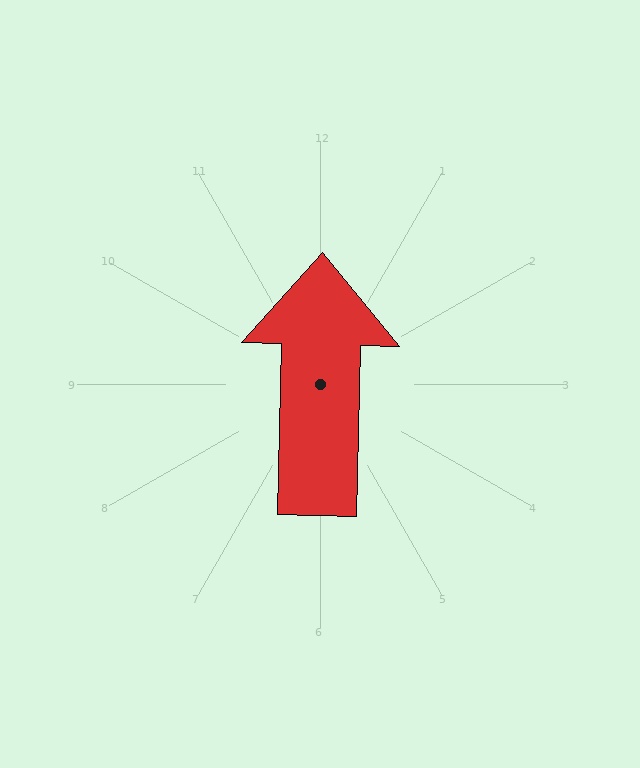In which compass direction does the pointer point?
North.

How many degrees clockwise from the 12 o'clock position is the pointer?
Approximately 1 degrees.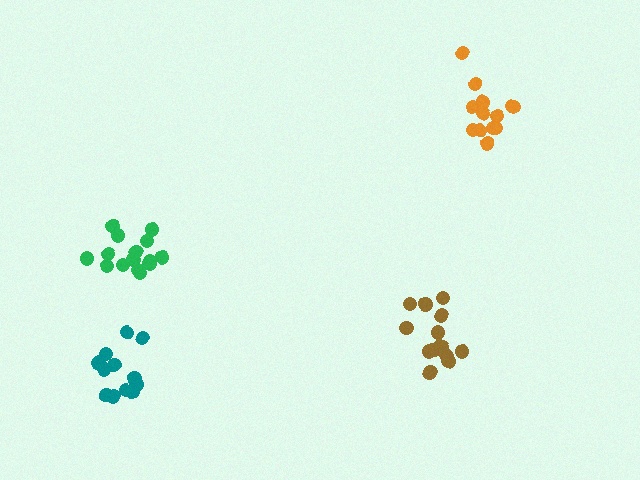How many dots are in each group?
Group 1: 16 dots, Group 2: 15 dots, Group 3: 13 dots, Group 4: 13 dots (57 total).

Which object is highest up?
The orange cluster is topmost.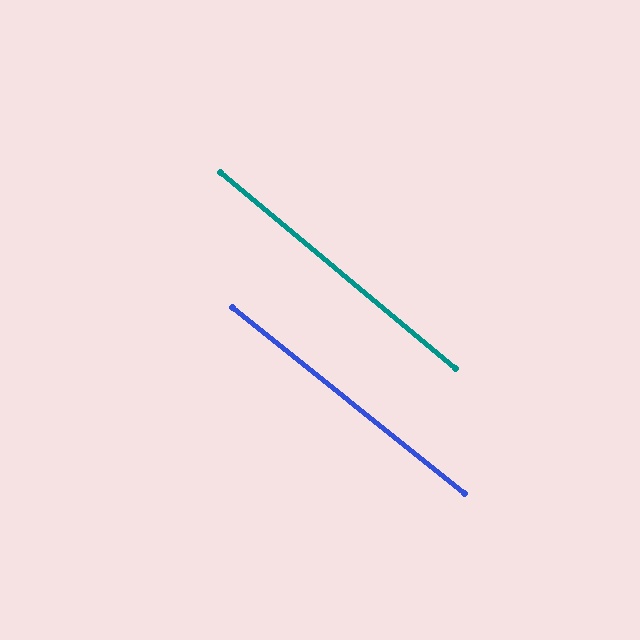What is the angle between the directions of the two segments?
Approximately 1 degree.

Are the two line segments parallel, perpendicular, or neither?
Parallel — their directions differ by only 1.1°.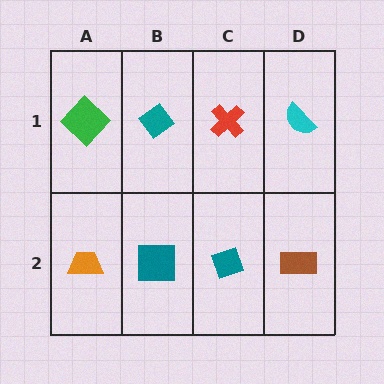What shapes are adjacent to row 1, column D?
A brown rectangle (row 2, column D), a red cross (row 1, column C).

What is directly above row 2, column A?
A green diamond.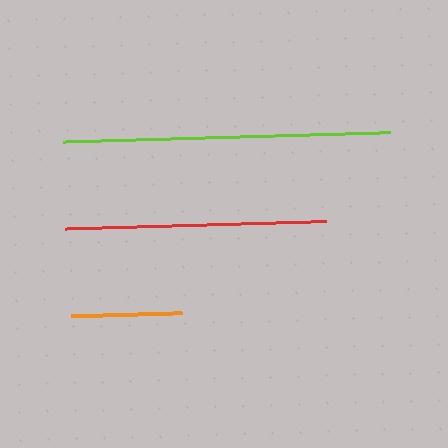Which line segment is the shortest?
The orange line is the shortest at approximately 110 pixels.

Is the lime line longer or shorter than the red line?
The lime line is longer than the red line.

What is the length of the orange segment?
The orange segment is approximately 110 pixels long.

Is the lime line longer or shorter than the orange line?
The lime line is longer than the orange line.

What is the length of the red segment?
The red segment is approximately 261 pixels long.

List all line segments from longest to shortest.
From longest to shortest: lime, red, orange.